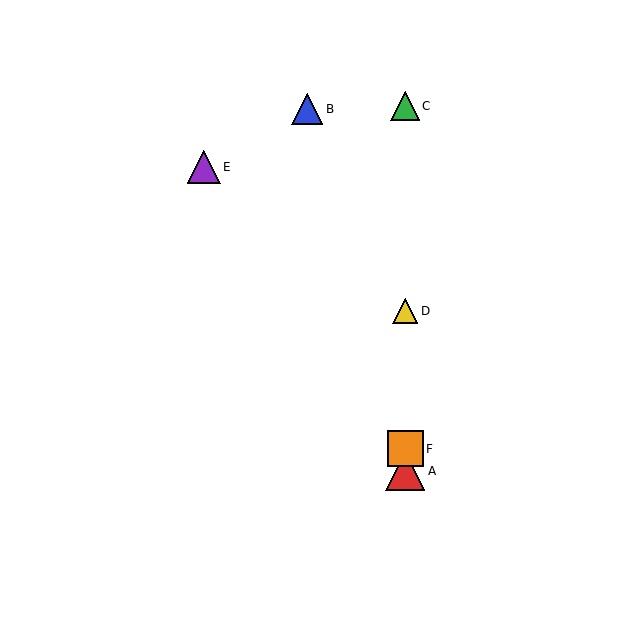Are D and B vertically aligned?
No, D is at x≈405 and B is at x≈307.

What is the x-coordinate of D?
Object D is at x≈405.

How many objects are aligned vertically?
4 objects (A, C, D, F) are aligned vertically.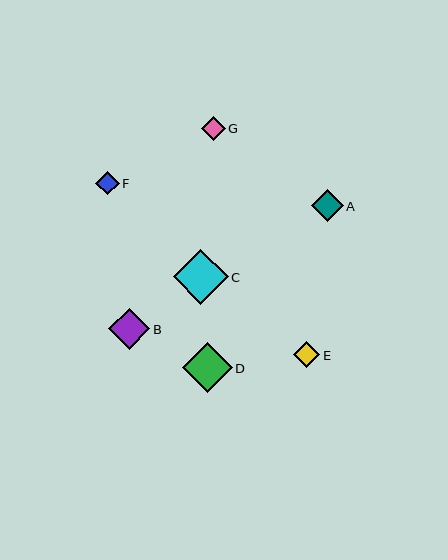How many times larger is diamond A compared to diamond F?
Diamond A is approximately 1.3 times the size of diamond F.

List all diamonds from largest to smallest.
From largest to smallest: C, D, B, A, E, F, G.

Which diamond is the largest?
Diamond C is the largest with a size of approximately 54 pixels.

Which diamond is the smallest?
Diamond G is the smallest with a size of approximately 24 pixels.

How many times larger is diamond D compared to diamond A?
Diamond D is approximately 1.6 times the size of diamond A.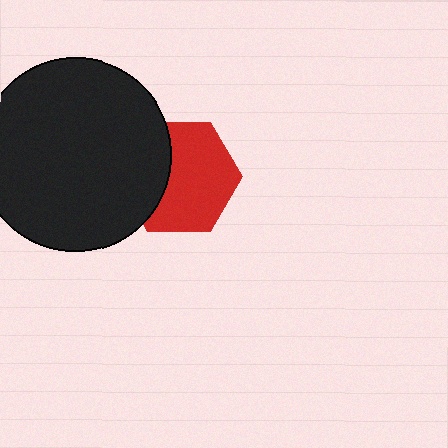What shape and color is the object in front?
The object in front is a black circle.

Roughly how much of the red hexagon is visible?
Most of it is visible (roughly 66%).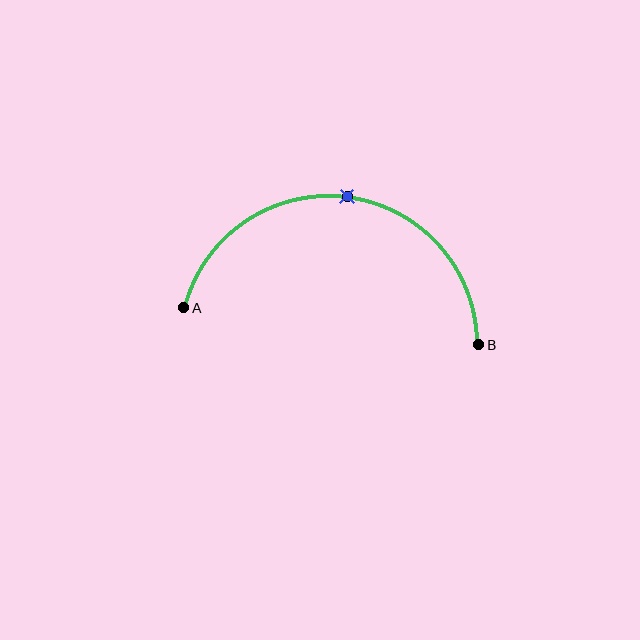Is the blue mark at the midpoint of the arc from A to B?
Yes. The blue mark lies on the arc at equal arc-length from both A and B — it is the arc midpoint.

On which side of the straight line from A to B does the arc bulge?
The arc bulges above the straight line connecting A and B.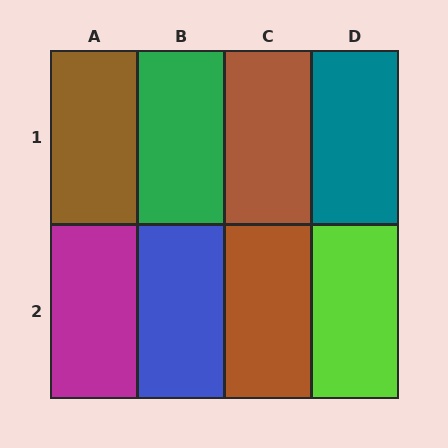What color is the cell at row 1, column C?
Brown.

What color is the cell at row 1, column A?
Brown.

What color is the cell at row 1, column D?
Teal.